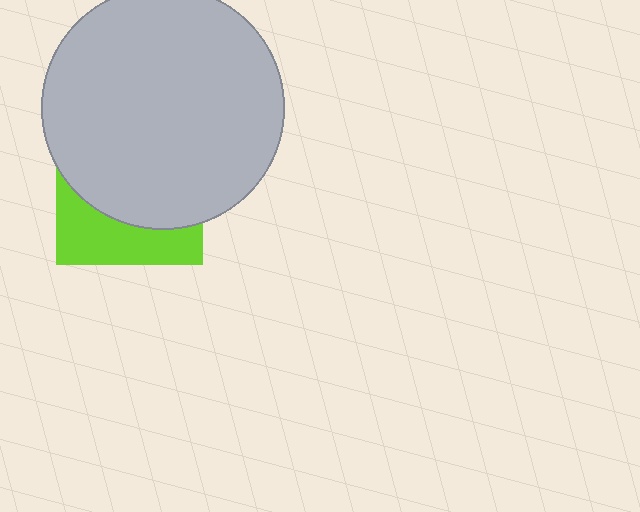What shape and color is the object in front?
The object in front is a light gray circle.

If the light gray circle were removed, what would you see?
You would see the complete lime square.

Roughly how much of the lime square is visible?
A small part of it is visible (roughly 34%).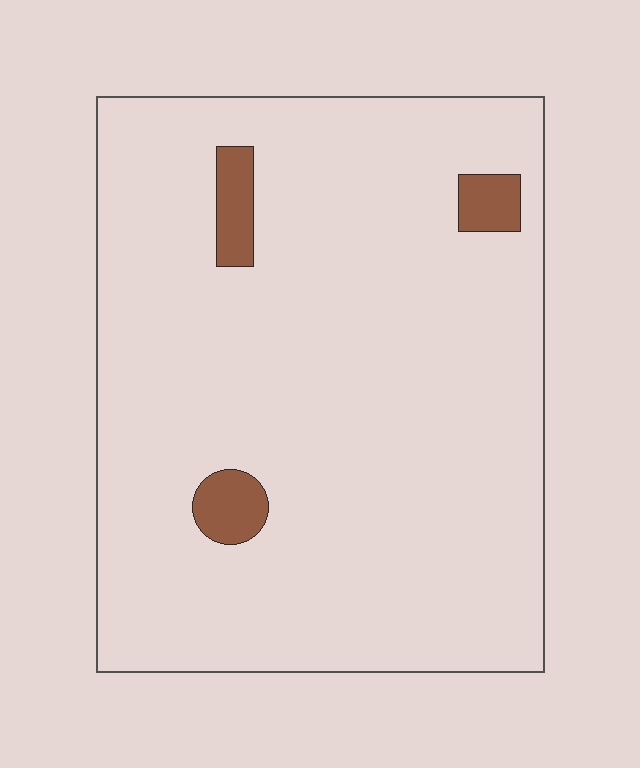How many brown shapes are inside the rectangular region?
3.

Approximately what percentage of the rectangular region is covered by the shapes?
Approximately 5%.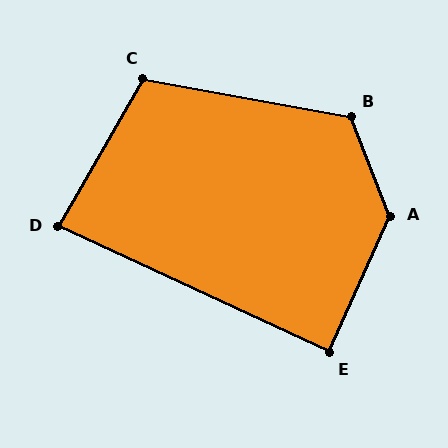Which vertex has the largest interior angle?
A, at approximately 135 degrees.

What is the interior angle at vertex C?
Approximately 110 degrees (obtuse).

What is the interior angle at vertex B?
Approximately 122 degrees (obtuse).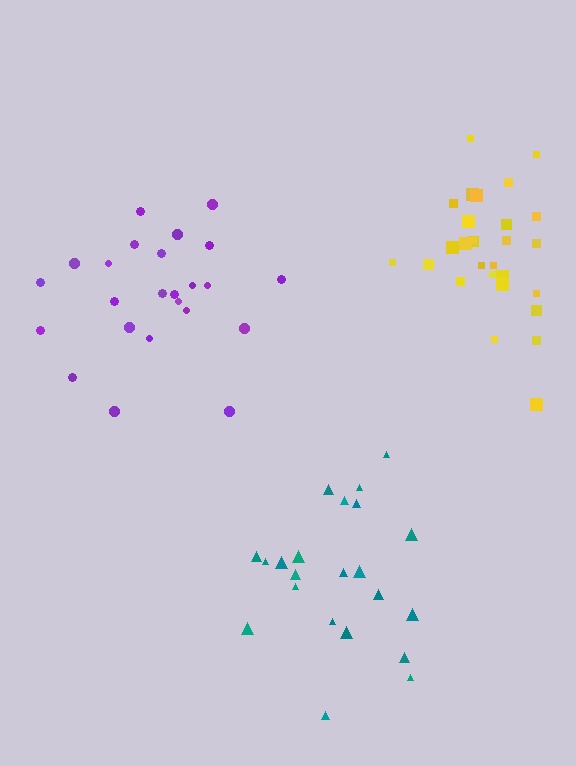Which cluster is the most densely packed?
Yellow.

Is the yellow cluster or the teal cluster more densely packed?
Yellow.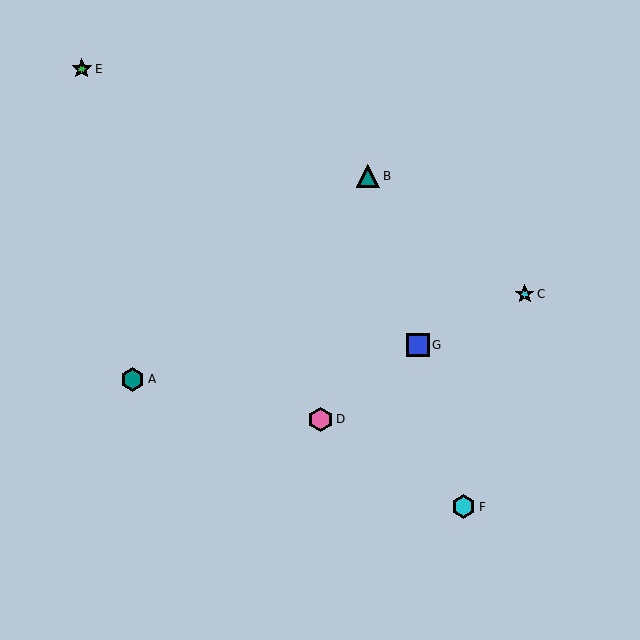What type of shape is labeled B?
Shape B is a teal triangle.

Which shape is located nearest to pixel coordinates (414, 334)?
The blue square (labeled G) at (418, 345) is nearest to that location.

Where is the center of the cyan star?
The center of the cyan star is at (525, 294).